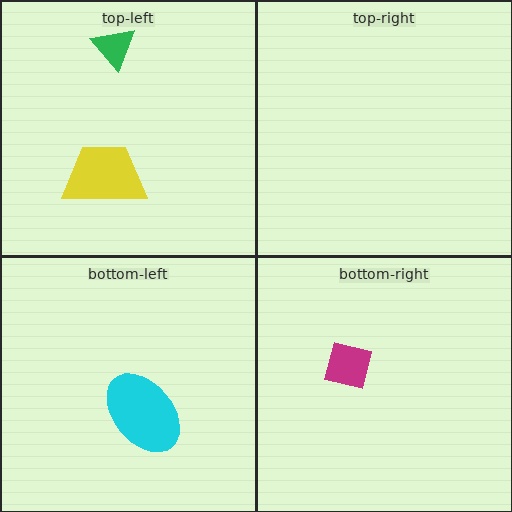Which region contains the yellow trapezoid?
The top-left region.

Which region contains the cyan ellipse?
The bottom-left region.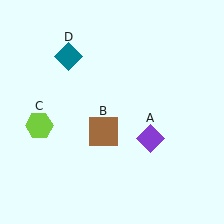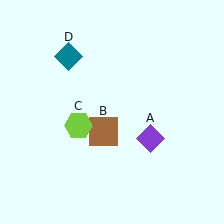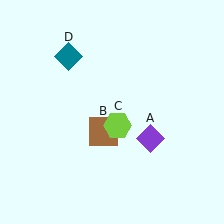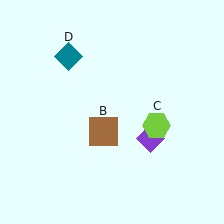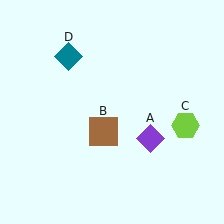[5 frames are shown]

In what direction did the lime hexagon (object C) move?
The lime hexagon (object C) moved right.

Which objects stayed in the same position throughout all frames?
Purple diamond (object A) and brown square (object B) and teal diamond (object D) remained stationary.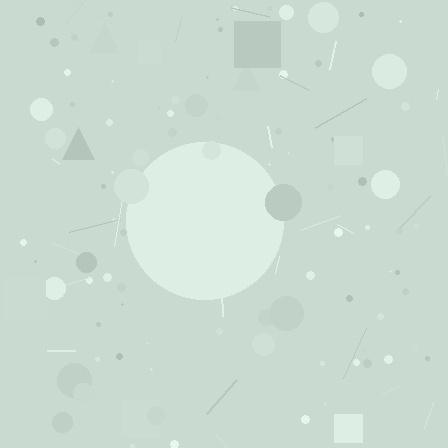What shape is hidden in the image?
A circle is hidden in the image.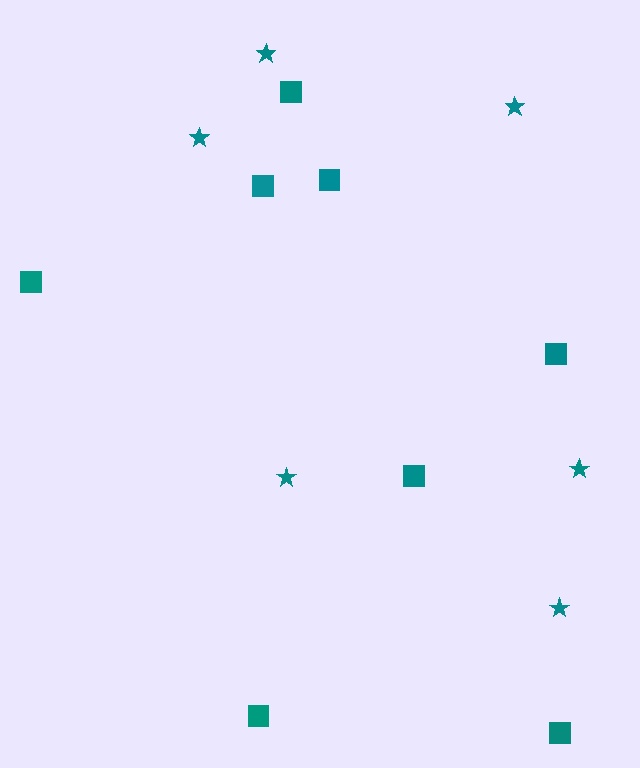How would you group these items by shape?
There are 2 groups: one group of stars (6) and one group of squares (8).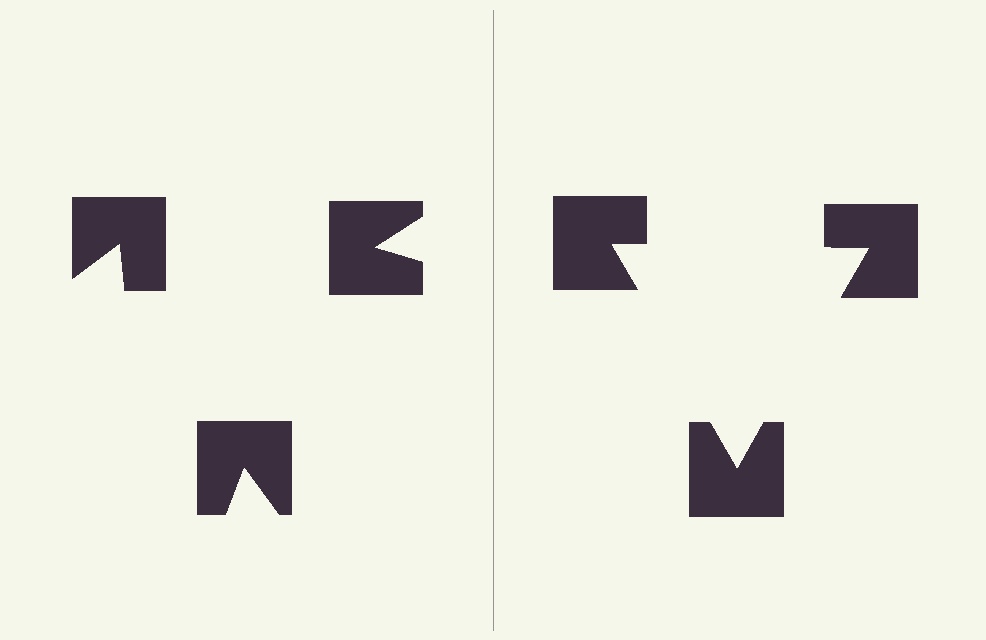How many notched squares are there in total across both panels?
6 — 3 on each side.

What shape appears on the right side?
An illusory triangle.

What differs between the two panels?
The notched squares are positioned identically on both sides; only the wedge orientations differ. On the right they align to a triangle; on the left they are misaligned.